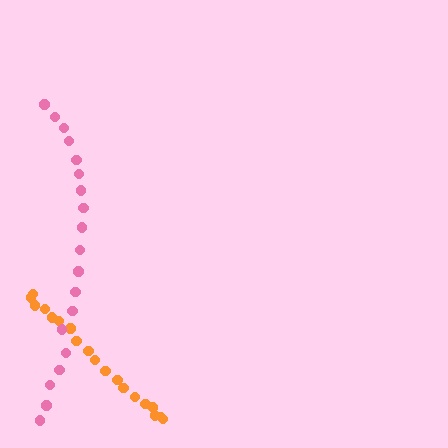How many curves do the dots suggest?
There are 2 distinct paths.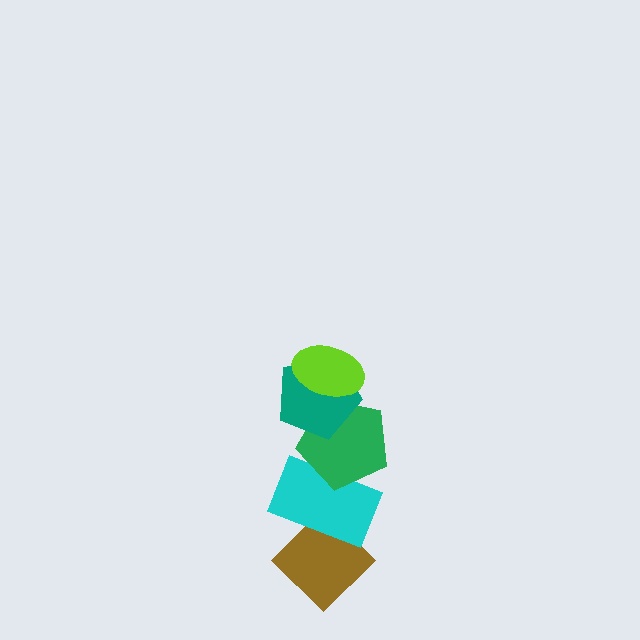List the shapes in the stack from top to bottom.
From top to bottom: the lime ellipse, the teal pentagon, the green pentagon, the cyan rectangle, the brown diamond.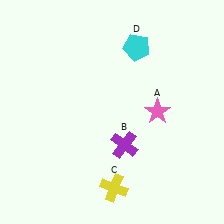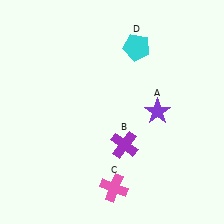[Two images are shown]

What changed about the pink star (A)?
In Image 1, A is pink. In Image 2, it changed to purple.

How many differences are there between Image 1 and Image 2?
There are 2 differences between the two images.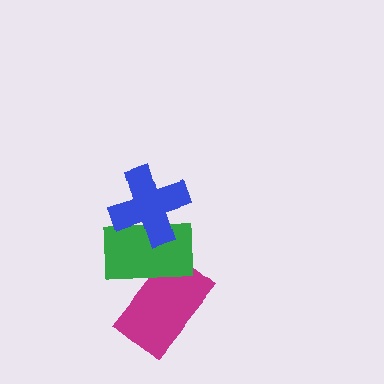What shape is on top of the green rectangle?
The blue cross is on top of the green rectangle.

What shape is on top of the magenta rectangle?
The green rectangle is on top of the magenta rectangle.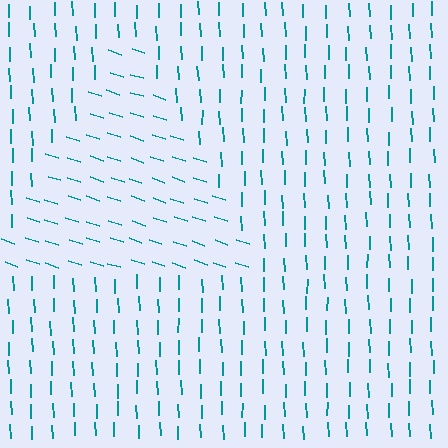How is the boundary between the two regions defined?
The boundary is defined purely by a change in line orientation (approximately 70 degrees difference). All lines are the same color and thickness.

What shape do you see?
I see a triangle.